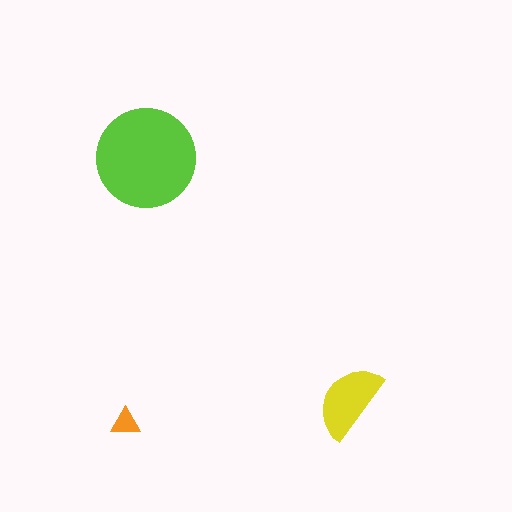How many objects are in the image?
There are 3 objects in the image.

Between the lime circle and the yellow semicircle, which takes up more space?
The lime circle.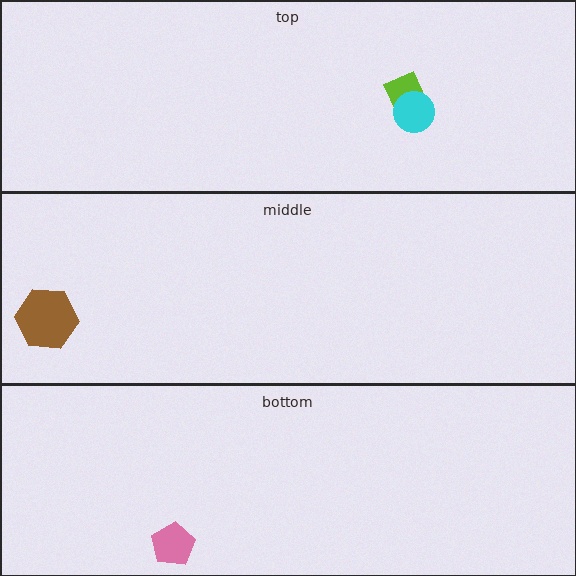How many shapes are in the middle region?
1.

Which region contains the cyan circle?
The top region.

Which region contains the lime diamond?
The top region.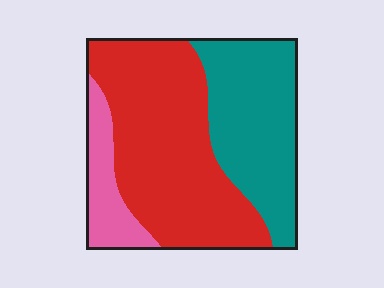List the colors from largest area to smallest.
From largest to smallest: red, teal, pink.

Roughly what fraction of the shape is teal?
Teal covers roughly 35% of the shape.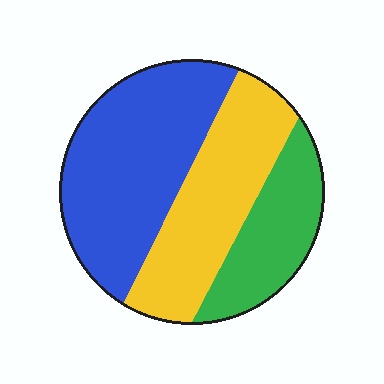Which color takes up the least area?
Green, at roughly 20%.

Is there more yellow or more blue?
Blue.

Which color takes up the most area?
Blue, at roughly 45%.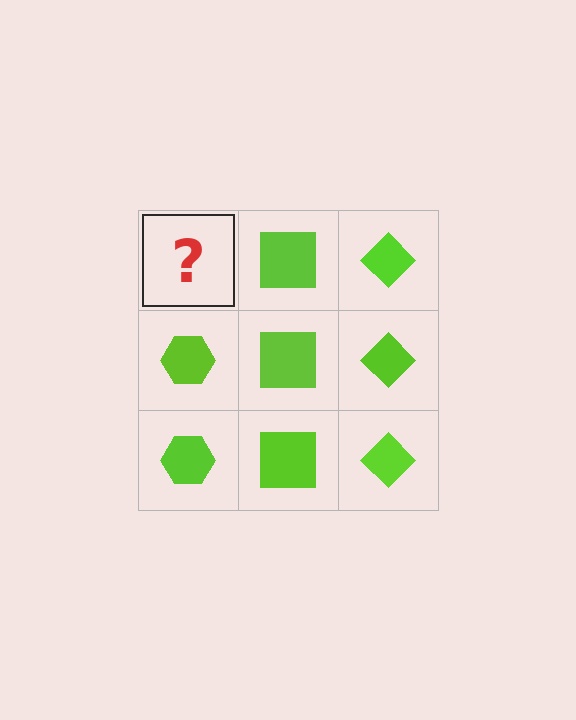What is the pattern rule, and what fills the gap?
The rule is that each column has a consistent shape. The gap should be filled with a lime hexagon.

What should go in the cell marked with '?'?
The missing cell should contain a lime hexagon.